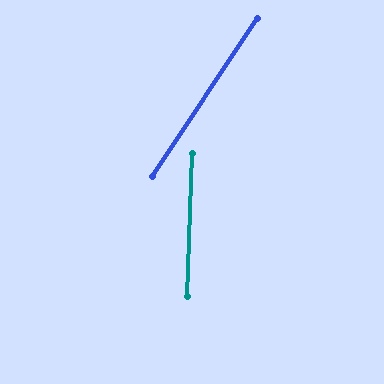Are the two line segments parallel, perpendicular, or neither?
Neither parallel nor perpendicular — they differ by about 31°.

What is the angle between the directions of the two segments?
Approximately 31 degrees.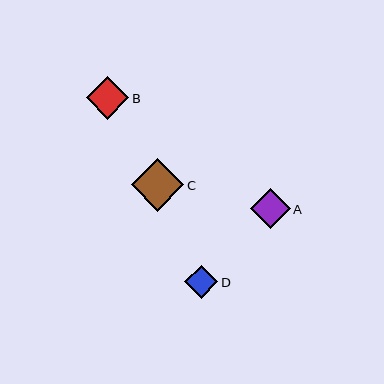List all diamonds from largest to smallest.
From largest to smallest: C, B, A, D.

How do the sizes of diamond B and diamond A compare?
Diamond B and diamond A are approximately the same size.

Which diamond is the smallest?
Diamond D is the smallest with a size of approximately 33 pixels.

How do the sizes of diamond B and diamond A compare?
Diamond B and diamond A are approximately the same size.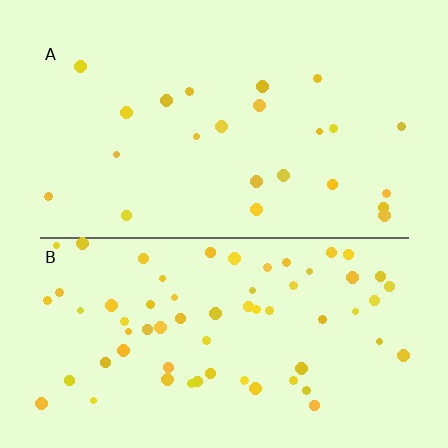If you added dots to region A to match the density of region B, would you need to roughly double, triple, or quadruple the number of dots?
Approximately triple.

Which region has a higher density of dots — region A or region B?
B (the bottom).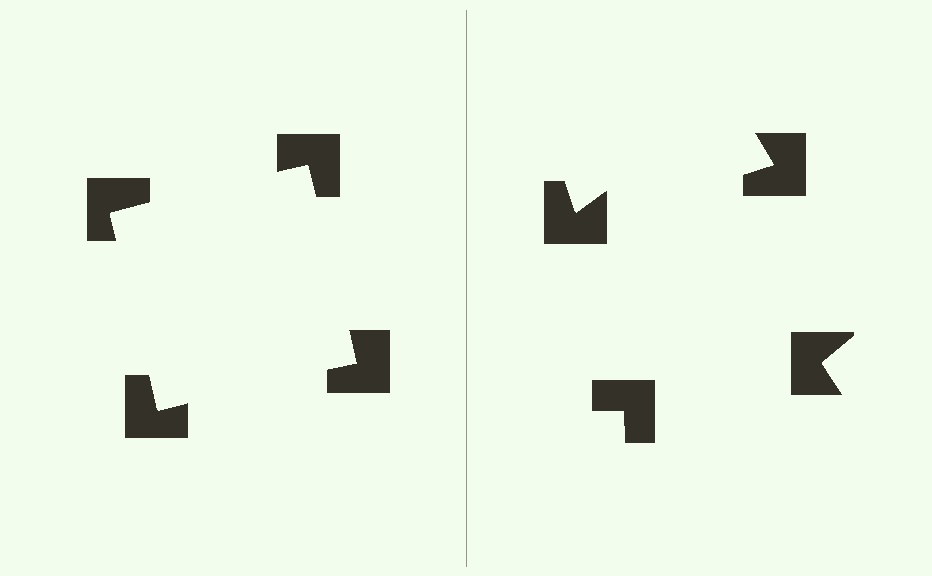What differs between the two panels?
The notched squares are positioned identically on both sides; only the wedge orientations differ. On the left they align to a square; on the right they are misaligned.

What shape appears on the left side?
An illusory square.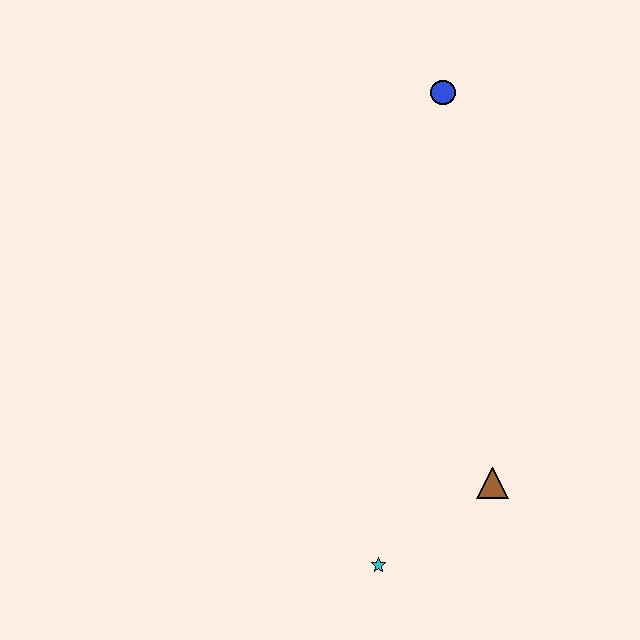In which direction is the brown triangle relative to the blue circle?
The brown triangle is below the blue circle.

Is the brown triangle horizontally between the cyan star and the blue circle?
No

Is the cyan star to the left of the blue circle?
Yes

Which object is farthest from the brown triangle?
The blue circle is farthest from the brown triangle.